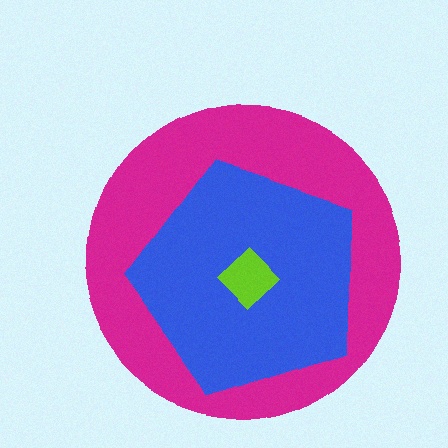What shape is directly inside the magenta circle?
The blue pentagon.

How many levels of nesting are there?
3.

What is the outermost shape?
The magenta circle.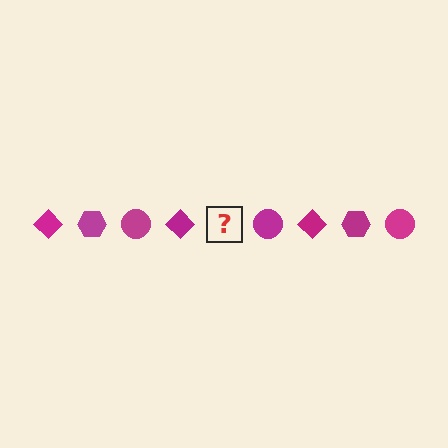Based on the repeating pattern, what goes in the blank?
The blank should be a magenta hexagon.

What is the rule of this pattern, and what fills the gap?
The rule is that the pattern cycles through diamond, hexagon, circle shapes in magenta. The gap should be filled with a magenta hexagon.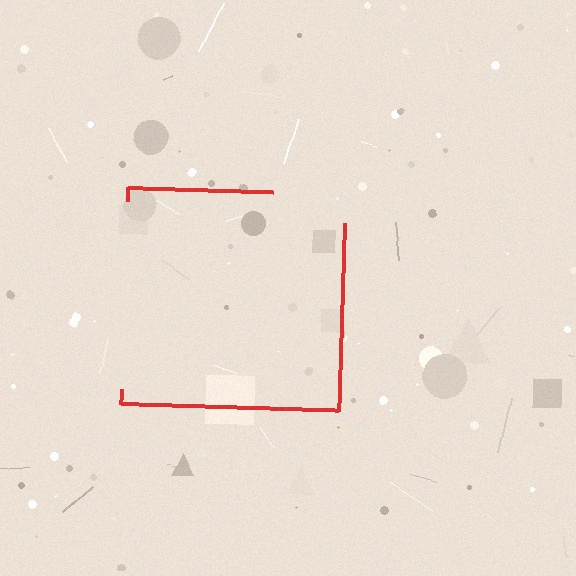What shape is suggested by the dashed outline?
The dashed outline suggests a square.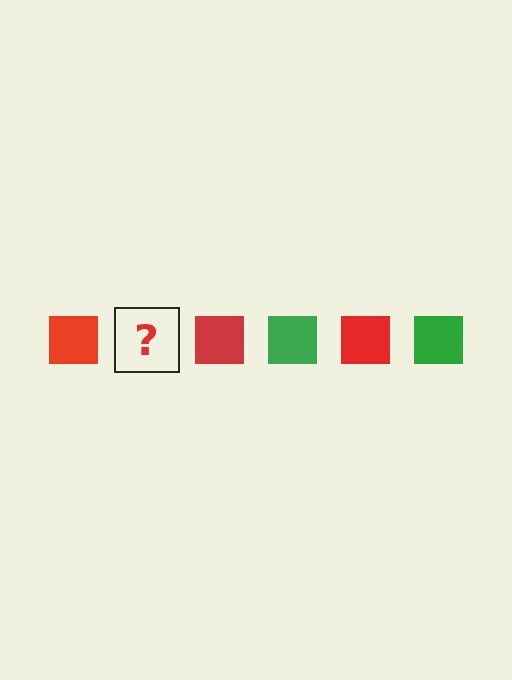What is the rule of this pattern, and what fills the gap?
The rule is that the pattern cycles through red, green squares. The gap should be filled with a green square.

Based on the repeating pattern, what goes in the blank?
The blank should be a green square.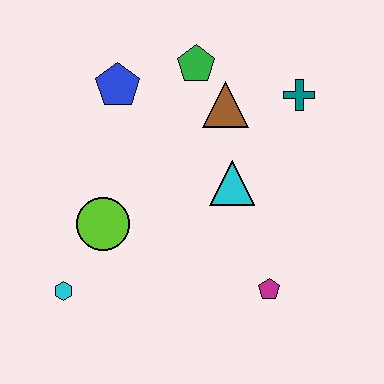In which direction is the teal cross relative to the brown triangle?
The teal cross is to the right of the brown triangle.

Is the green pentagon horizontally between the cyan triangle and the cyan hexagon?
Yes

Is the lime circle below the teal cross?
Yes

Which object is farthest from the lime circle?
The teal cross is farthest from the lime circle.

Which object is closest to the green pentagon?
The brown triangle is closest to the green pentagon.